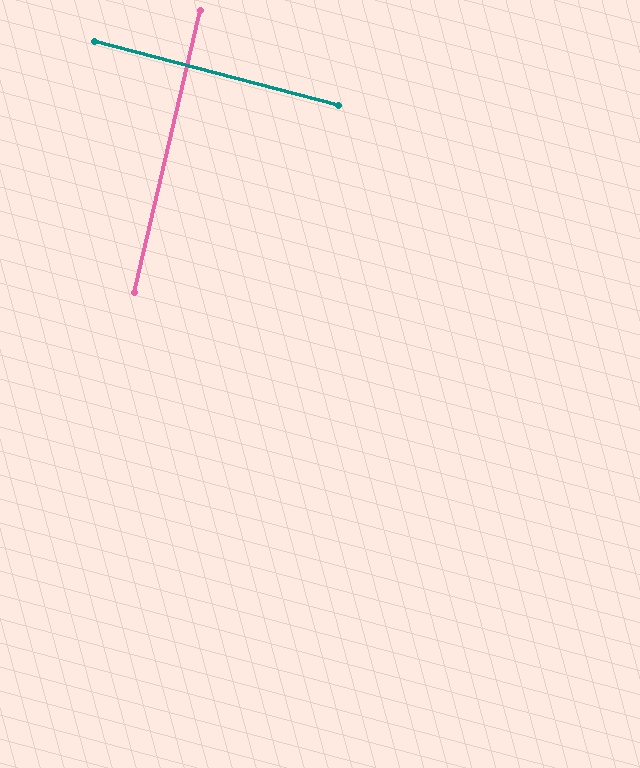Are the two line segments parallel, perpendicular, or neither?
Perpendicular — they meet at approximately 88°.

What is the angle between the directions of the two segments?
Approximately 88 degrees.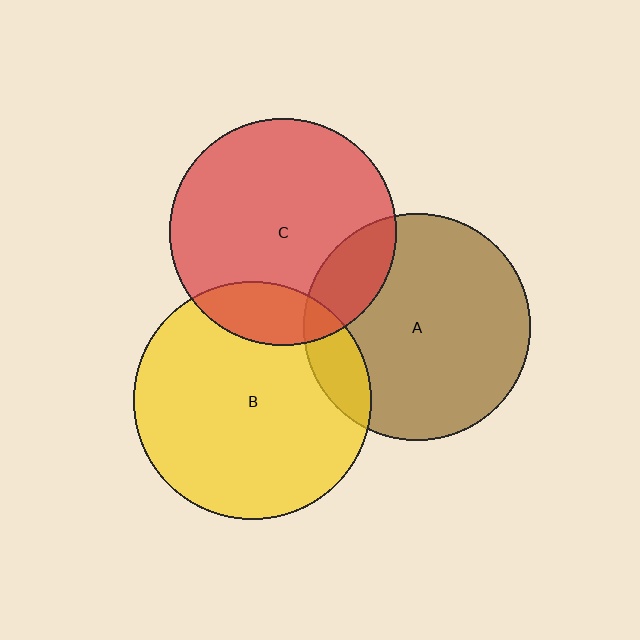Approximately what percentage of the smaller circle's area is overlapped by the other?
Approximately 15%.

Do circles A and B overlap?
Yes.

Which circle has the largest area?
Circle B (yellow).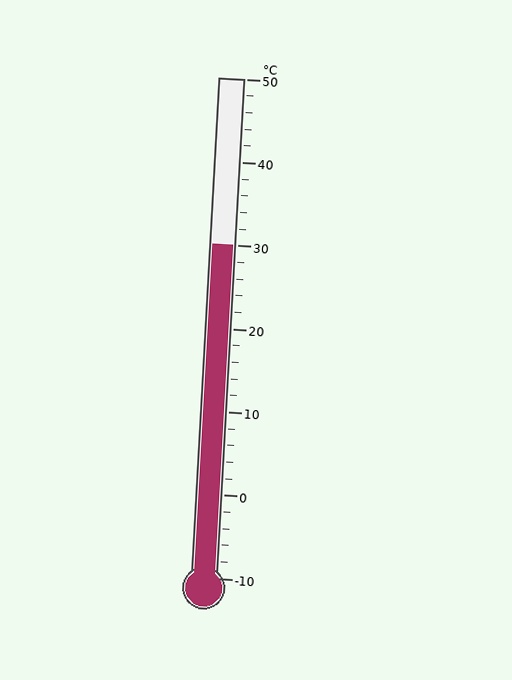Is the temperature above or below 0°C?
The temperature is above 0°C.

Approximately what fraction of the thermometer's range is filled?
The thermometer is filled to approximately 65% of its range.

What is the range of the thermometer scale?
The thermometer scale ranges from -10°C to 50°C.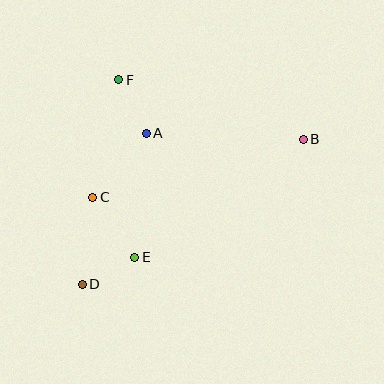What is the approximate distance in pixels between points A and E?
The distance between A and E is approximately 125 pixels.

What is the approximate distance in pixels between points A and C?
The distance between A and C is approximately 83 pixels.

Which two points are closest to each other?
Points D and E are closest to each other.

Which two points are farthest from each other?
Points B and D are farthest from each other.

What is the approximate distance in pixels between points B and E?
The distance between B and E is approximately 206 pixels.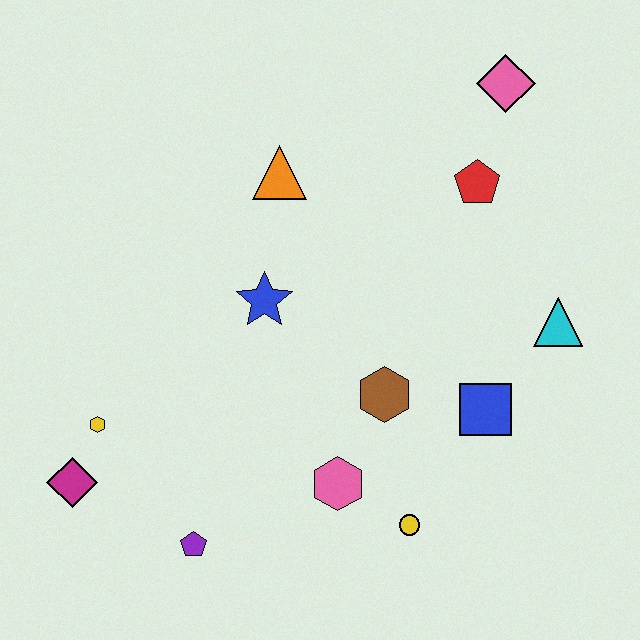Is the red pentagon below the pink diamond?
Yes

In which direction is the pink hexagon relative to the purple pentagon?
The pink hexagon is to the right of the purple pentagon.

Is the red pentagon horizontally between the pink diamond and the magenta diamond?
Yes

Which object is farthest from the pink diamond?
The magenta diamond is farthest from the pink diamond.